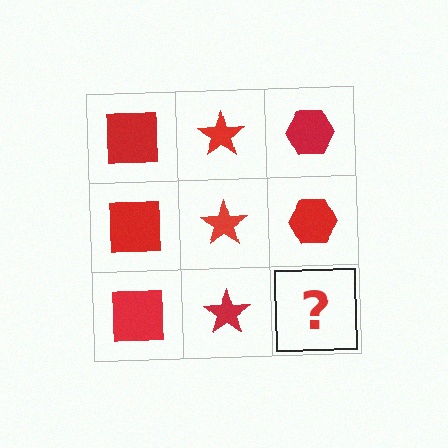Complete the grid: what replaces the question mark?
The question mark should be replaced with a red hexagon.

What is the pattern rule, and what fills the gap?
The rule is that each column has a consistent shape. The gap should be filled with a red hexagon.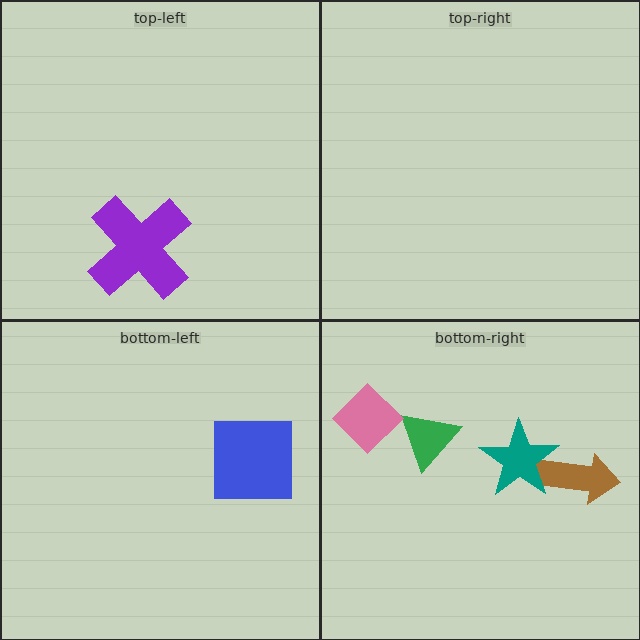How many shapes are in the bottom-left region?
1.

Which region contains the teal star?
The bottom-right region.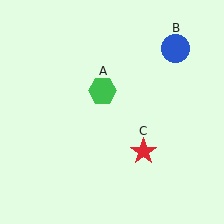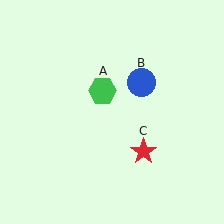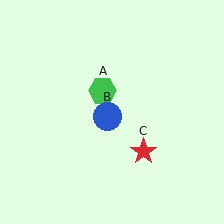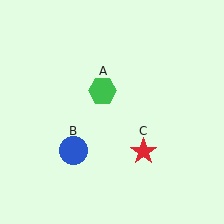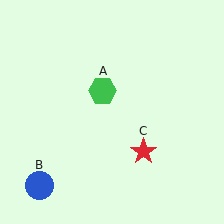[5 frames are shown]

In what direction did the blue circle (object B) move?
The blue circle (object B) moved down and to the left.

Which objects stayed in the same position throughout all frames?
Green hexagon (object A) and red star (object C) remained stationary.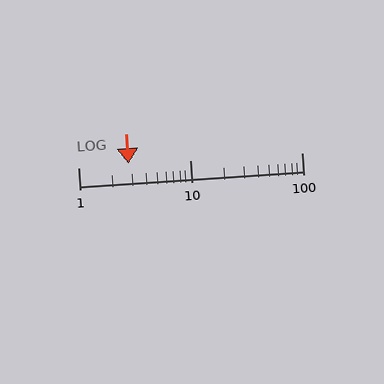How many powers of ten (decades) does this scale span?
The scale spans 2 decades, from 1 to 100.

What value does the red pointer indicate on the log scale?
The pointer indicates approximately 2.8.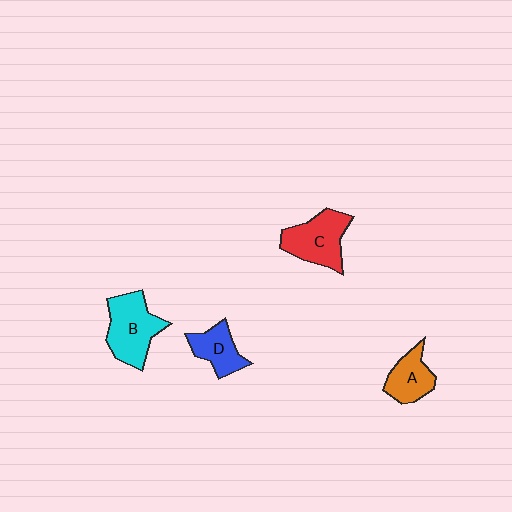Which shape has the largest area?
Shape B (cyan).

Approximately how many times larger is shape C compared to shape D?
Approximately 1.5 times.